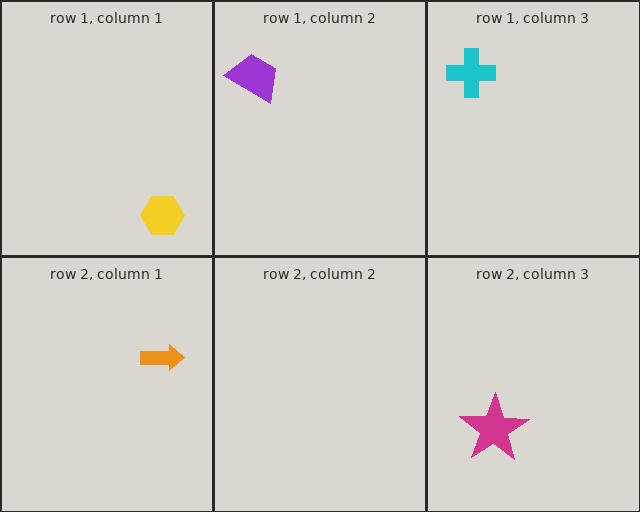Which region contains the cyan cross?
The row 1, column 3 region.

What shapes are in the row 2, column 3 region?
The magenta star.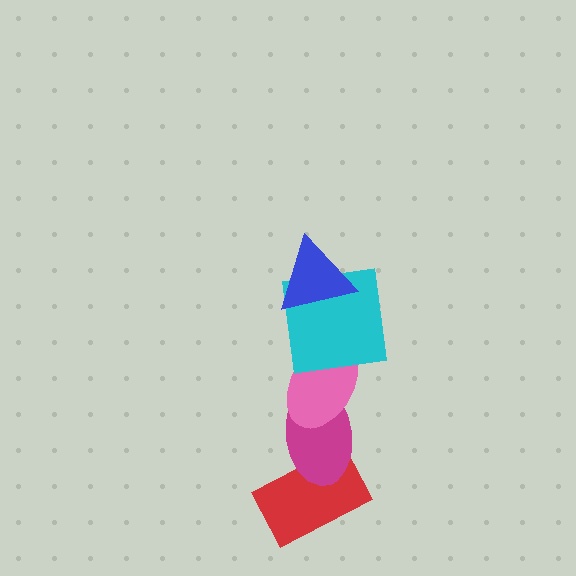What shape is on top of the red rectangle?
The magenta ellipse is on top of the red rectangle.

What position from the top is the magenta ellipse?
The magenta ellipse is 4th from the top.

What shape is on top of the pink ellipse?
The cyan square is on top of the pink ellipse.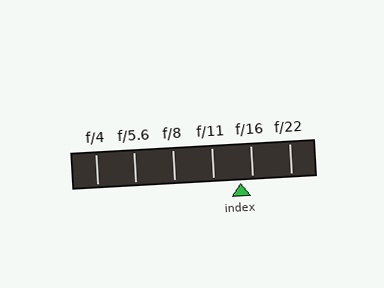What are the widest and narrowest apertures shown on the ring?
The widest aperture shown is f/4 and the narrowest is f/22.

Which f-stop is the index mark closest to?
The index mark is closest to f/16.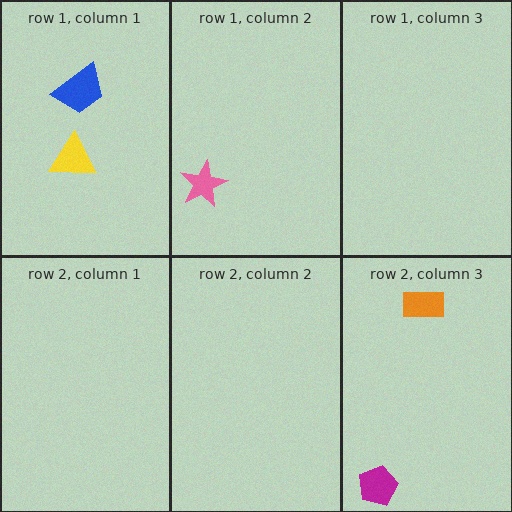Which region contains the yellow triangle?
The row 1, column 1 region.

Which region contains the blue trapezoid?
The row 1, column 1 region.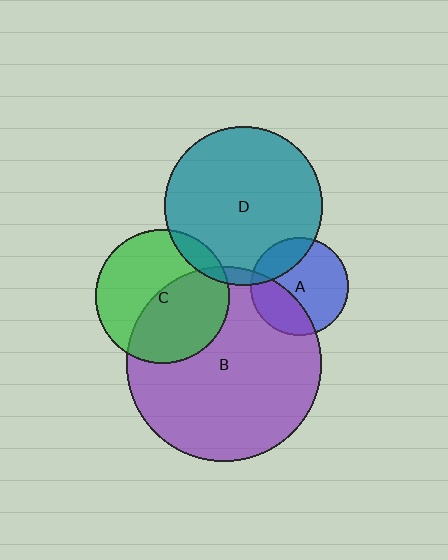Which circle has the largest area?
Circle B (purple).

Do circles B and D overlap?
Yes.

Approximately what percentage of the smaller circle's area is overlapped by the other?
Approximately 5%.